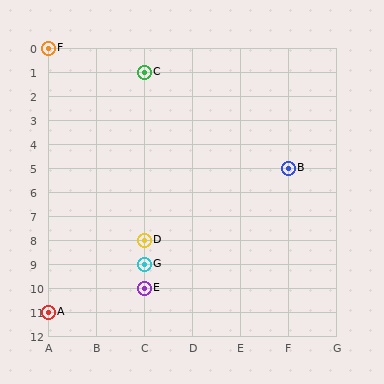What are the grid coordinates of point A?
Point A is at grid coordinates (A, 11).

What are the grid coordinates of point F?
Point F is at grid coordinates (A, 0).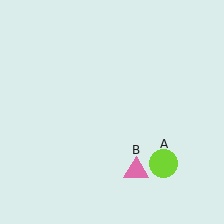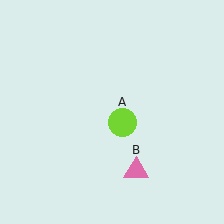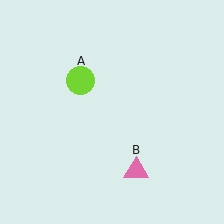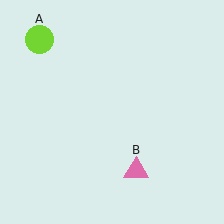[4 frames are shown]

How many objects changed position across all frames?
1 object changed position: lime circle (object A).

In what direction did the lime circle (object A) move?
The lime circle (object A) moved up and to the left.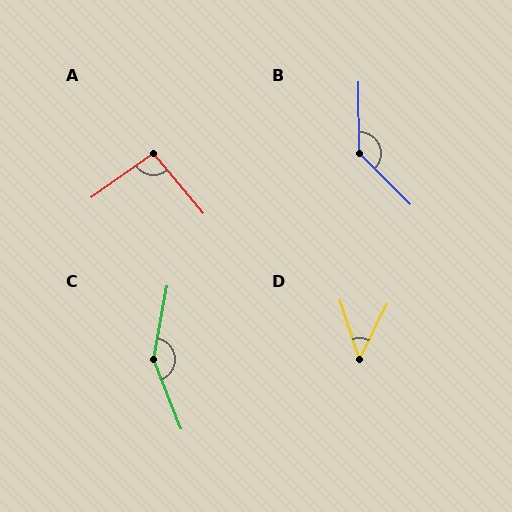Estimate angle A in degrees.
Approximately 94 degrees.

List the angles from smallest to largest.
D (44°), A (94°), B (136°), C (148°).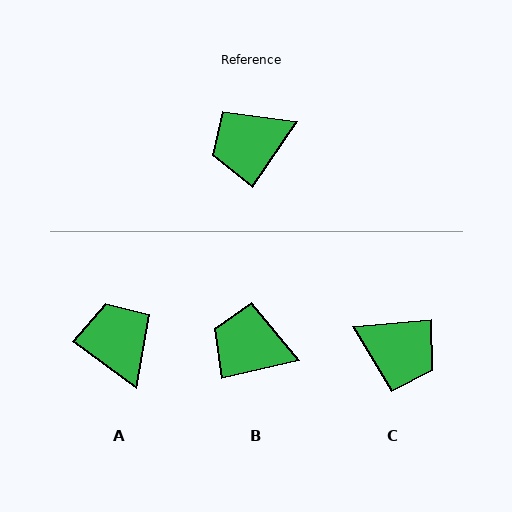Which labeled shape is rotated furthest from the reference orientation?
C, about 129 degrees away.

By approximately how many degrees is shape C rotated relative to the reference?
Approximately 129 degrees counter-clockwise.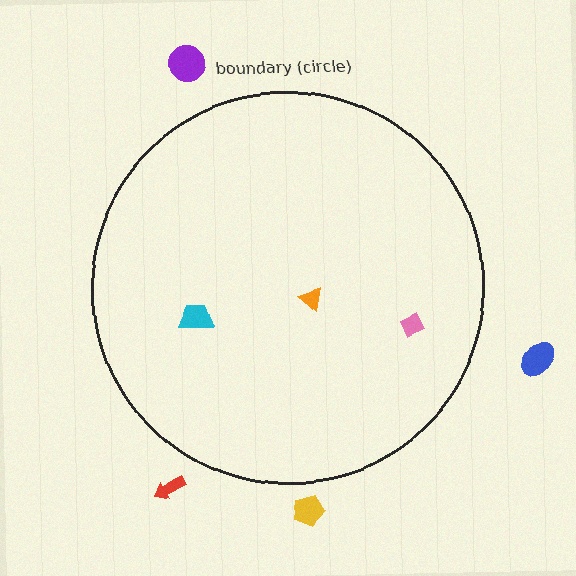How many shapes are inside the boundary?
3 inside, 4 outside.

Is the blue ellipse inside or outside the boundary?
Outside.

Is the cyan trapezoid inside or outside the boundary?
Inside.